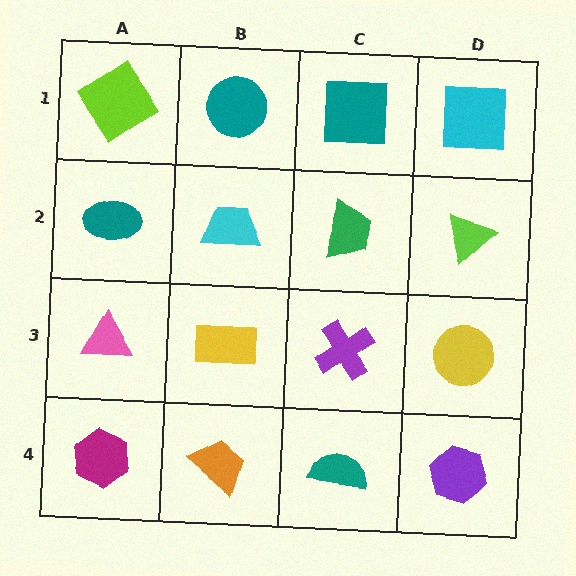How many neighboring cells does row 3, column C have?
4.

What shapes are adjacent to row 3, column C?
A green trapezoid (row 2, column C), a teal semicircle (row 4, column C), a yellow rectangle (row 3, column B), a yellow circle (row 3, column D).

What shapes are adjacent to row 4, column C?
A purple cross (row 3, column C), an orange trapezoid (row 4, column B), a purple hexagon (row 4, column D).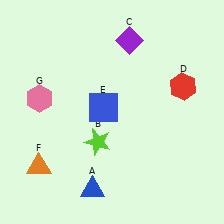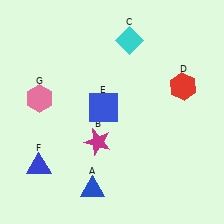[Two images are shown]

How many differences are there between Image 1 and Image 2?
There are 3 differences between the two images.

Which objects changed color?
B changed from lime to magenta. C changed from purple to cyan. F changed from orange to blue.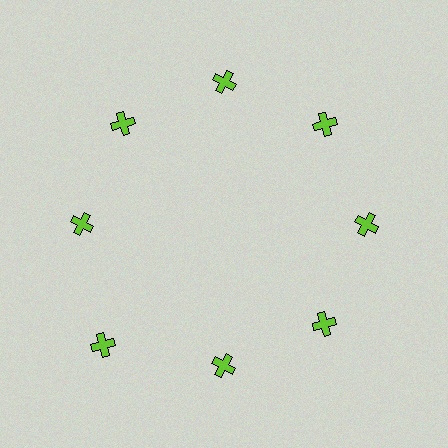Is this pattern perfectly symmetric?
No. The 8 lime crosses are arranged in a ring, but one element near the 8 o'clock position is pushed outward from the center, breaking the 8-fold rotational symmetry.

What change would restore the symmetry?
The symmetry would be restored by moving it inward, back onto the ring so that all 8 crosses sit at equal angles and equal distance from the center.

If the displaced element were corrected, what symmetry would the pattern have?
It would have 8-fold rotational symmetry — the pattern would map onto itself every 45 degrees.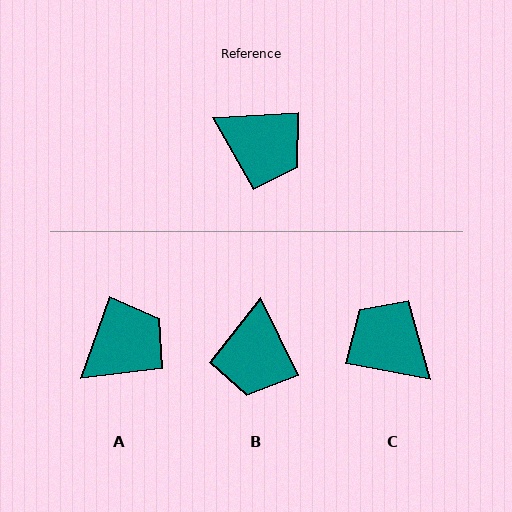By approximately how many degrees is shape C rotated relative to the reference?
Approximately 165 degrees counter-clockwise.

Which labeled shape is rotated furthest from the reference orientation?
C, about 165 degrees away.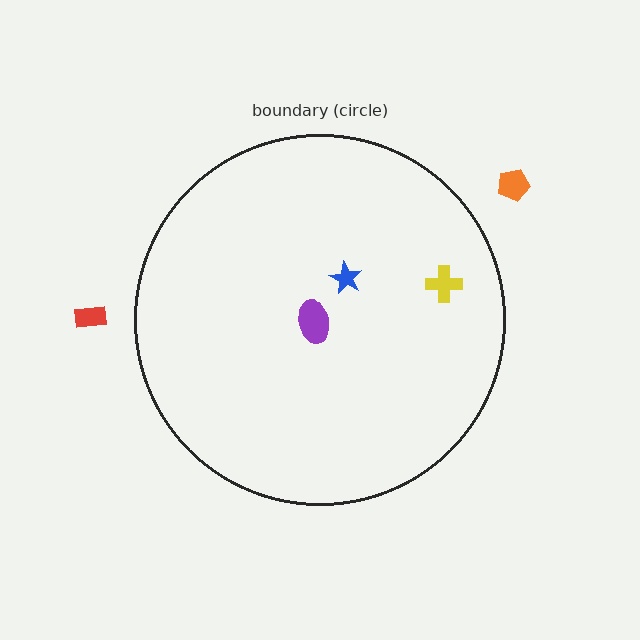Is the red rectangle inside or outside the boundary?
Outside.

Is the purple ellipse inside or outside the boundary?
Inside.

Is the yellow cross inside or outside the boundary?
Inside.